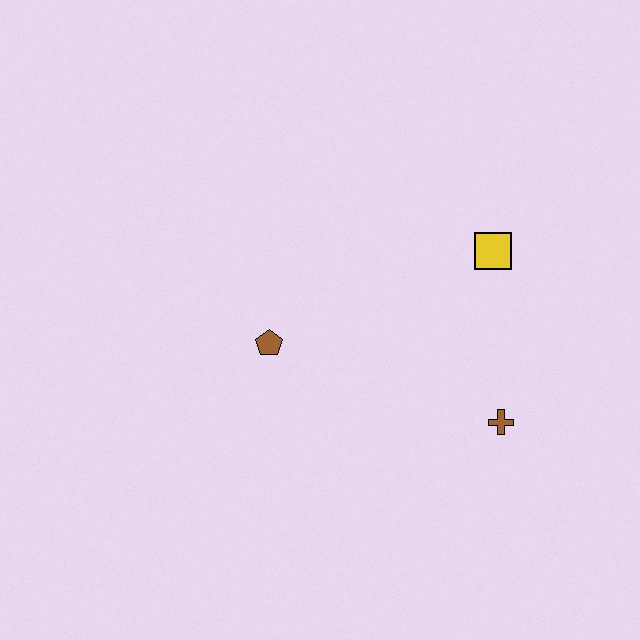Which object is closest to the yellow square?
The brown cross is closest to the yellow square.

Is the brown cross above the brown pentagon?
No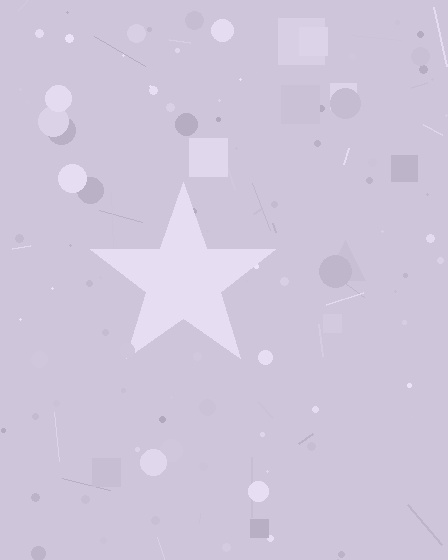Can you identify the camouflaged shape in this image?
The camouflaged shape is a star.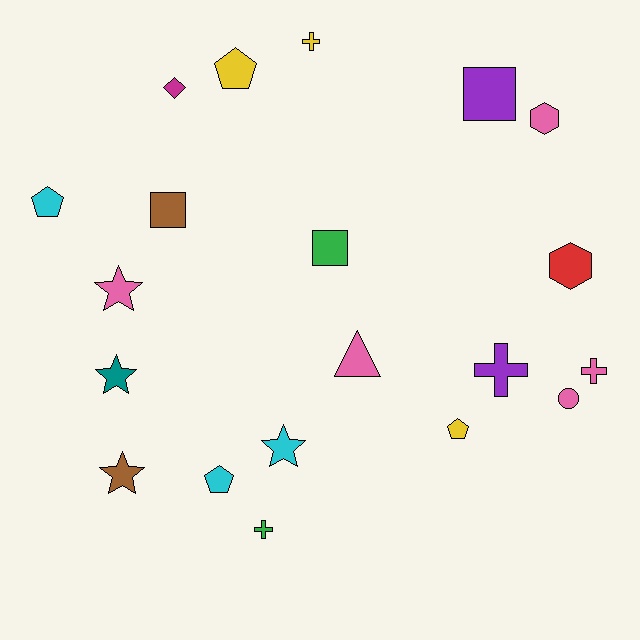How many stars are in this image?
There are 4 stars.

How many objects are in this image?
There are 20 objects.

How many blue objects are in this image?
There are no blue objects.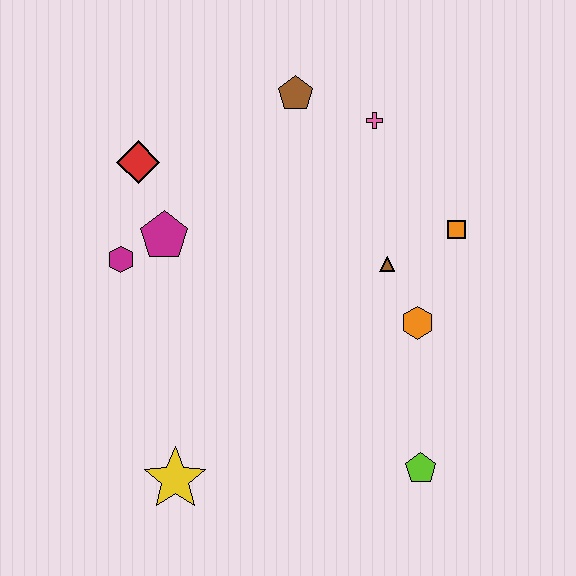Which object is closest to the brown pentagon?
The pink cross is closest to the brown pentagon.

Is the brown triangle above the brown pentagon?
No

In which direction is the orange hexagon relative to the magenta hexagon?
The orange hexagon is to the right of the magenta hexagon.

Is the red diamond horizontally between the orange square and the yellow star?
No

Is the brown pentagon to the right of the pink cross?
No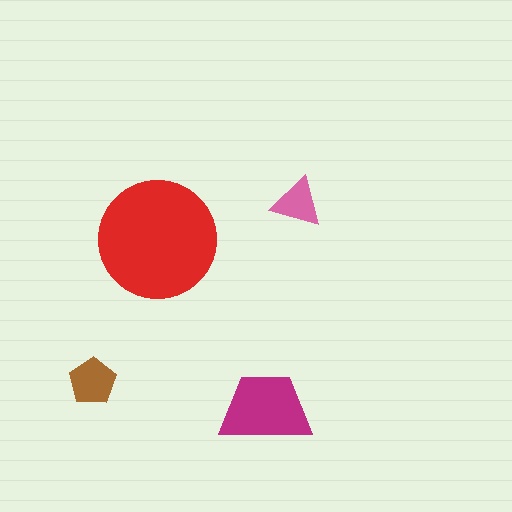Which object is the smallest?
The pink triangle.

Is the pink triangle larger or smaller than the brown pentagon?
Smaller.